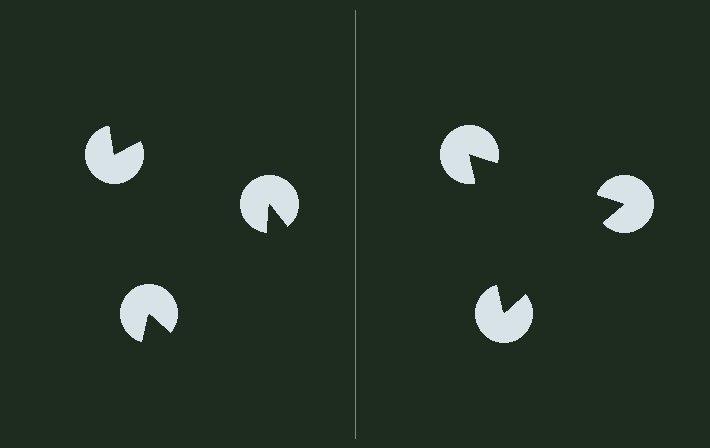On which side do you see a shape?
An illusory triangle appears on the right side. On the left side the wedge cuts are rotated, so no coherent shape forms.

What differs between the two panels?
The pac-man discs are positioned identically on both sides; only the wedge orientations differ. On the right they align to a triangle; on the left they are misaligned.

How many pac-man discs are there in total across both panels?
6 — 3 on each side.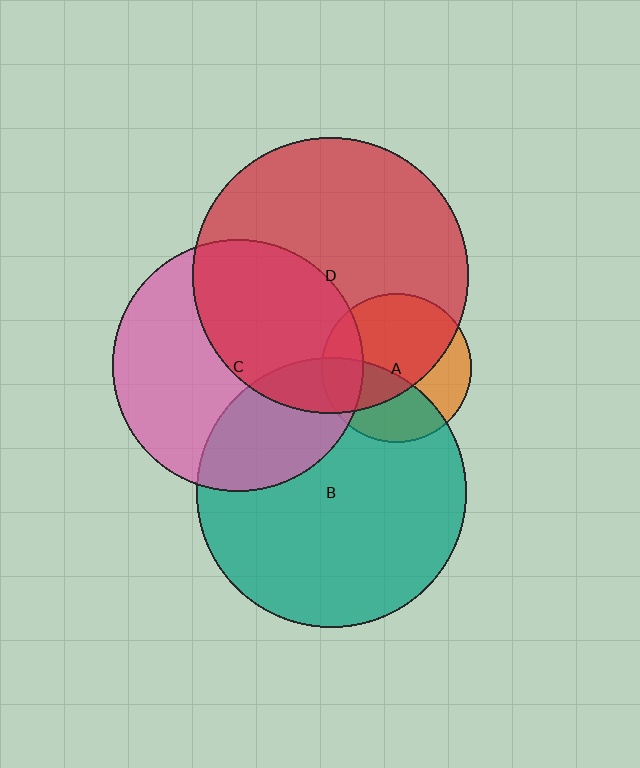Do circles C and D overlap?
Yes.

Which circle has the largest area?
Circle D (red).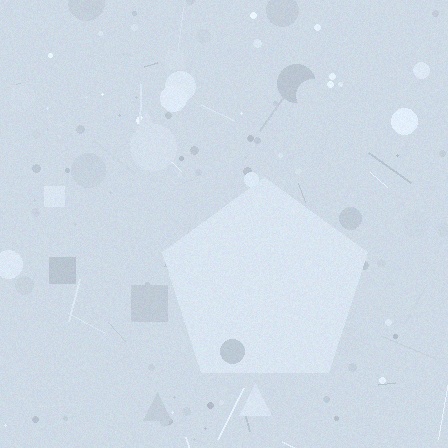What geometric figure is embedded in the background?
A pentagon is embedded in the background.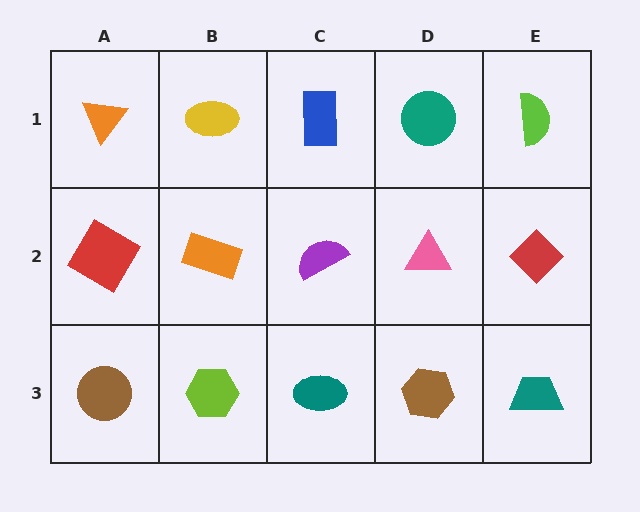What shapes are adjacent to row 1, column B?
An orange rectangle (row 2, column B), an orange triangle (row 1, column A), a blue rectangle (row 1, column C).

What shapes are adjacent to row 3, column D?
A pink triangle (row 2, column D), a teal ellipse (row 3, column C), a teal trapezoid (row 3, column E).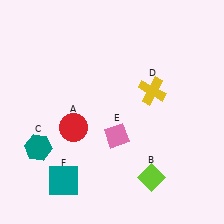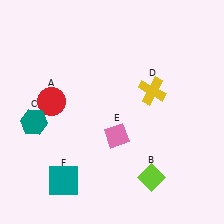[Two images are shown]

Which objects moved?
The objects that moved are: the red circle (A), the teal hexagon (C).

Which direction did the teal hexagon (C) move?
The teal hexagon (C) moved up.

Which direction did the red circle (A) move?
The red circle (A) moved up.